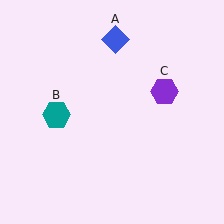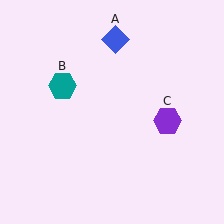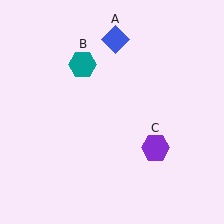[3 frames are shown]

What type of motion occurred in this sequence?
The teal hexagon (object B), purple hexagon (object C) rotated clockwise around the center of the scene.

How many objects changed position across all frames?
2 objects changed position: teal hexagon (object B), purple hexagon (object C).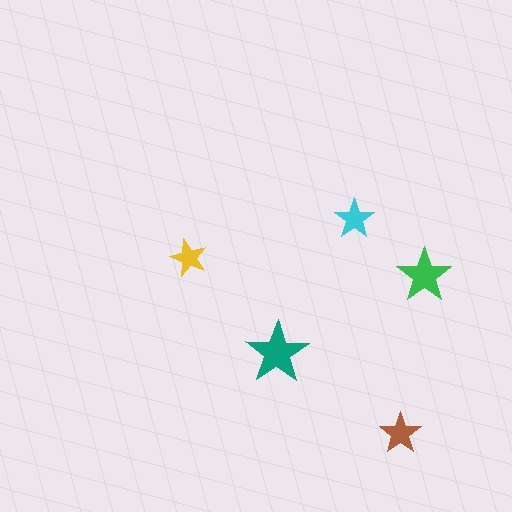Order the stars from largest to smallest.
the teal one, the green one, the brown one, the cyan one, the yellow one.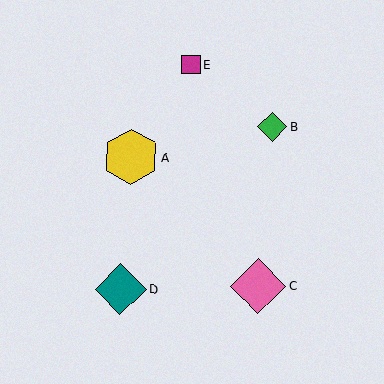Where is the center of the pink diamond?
The center of the pink diamond is at (258, 286).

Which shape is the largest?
The yellow hexagon (labeled A) is the largest.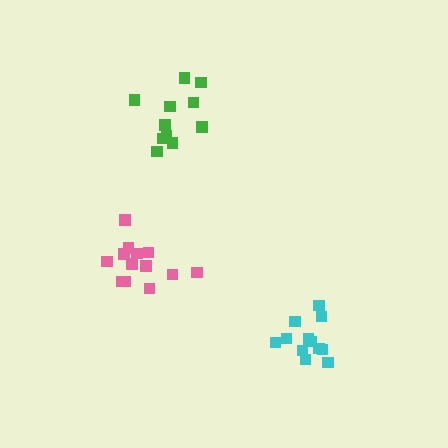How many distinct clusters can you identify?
There are 3 distinct clusters.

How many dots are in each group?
Group 1: 13 dots, Group 2: 12 dots, Group 3: 11 dots (36 total).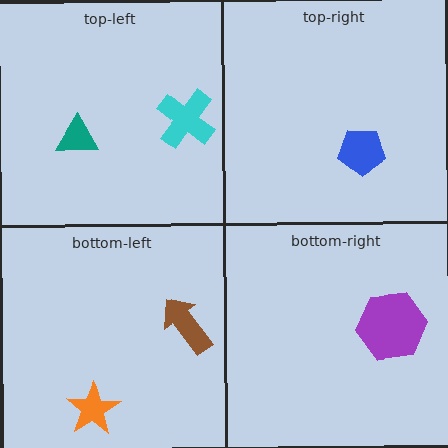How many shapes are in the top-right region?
1.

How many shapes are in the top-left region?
2.